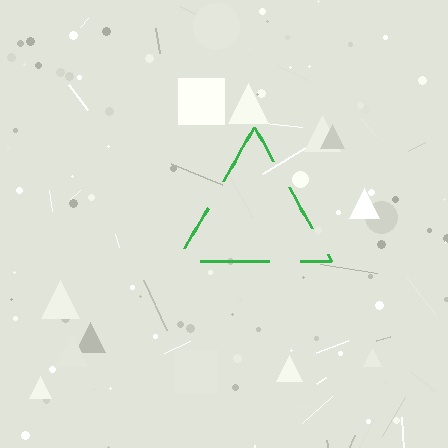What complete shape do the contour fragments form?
The contour fragments form a triangle.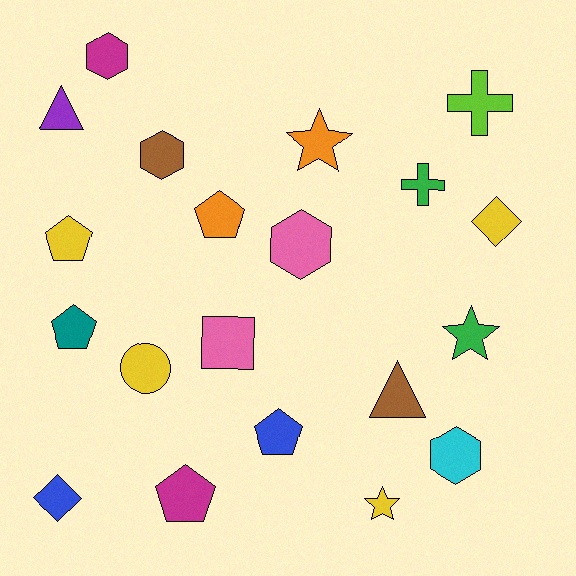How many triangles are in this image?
There are 2 triangles.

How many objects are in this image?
There are 20 objects.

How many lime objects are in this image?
There is 1 lime object.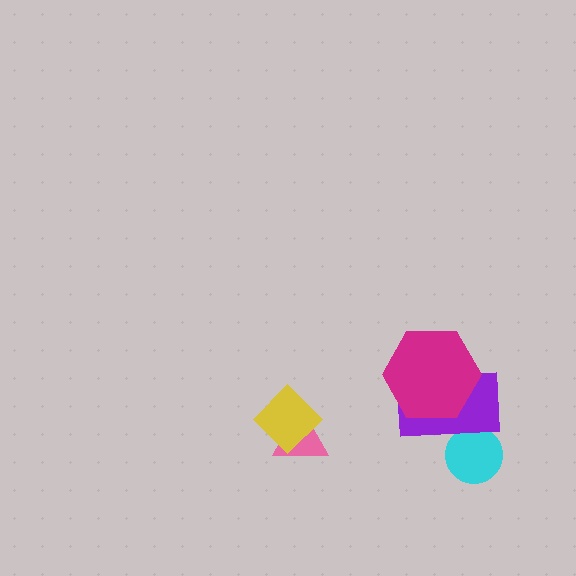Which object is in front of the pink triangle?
The yellow diamond is in front of the pink triangle.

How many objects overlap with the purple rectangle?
2 objects overlap with the purple rectangle.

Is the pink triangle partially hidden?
Yes, it is partially covered by another shape.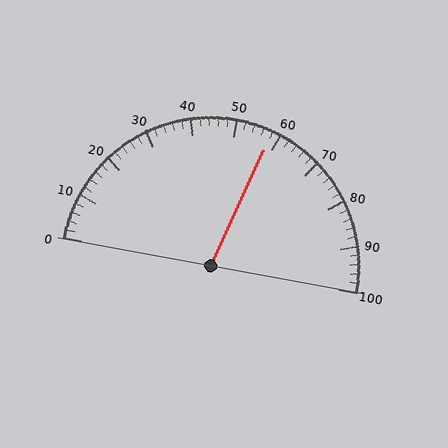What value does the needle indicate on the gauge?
The needle indicates approximately 58.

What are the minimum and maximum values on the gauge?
The gauge ranges from 0 to 100.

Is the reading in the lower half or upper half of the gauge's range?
The reading is in the upper half of the range (0 to 100).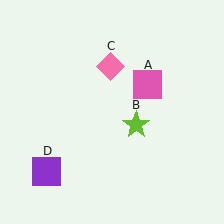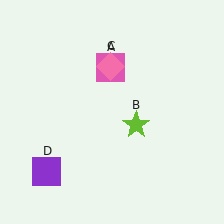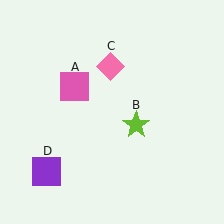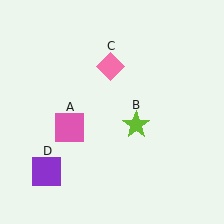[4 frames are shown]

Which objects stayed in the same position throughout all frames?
Lime star (object B) and pink diamond (object C) and purple square (object D) remained stationary.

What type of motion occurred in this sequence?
The pink square (object A) rotated counterclockwise around the center of the scene.